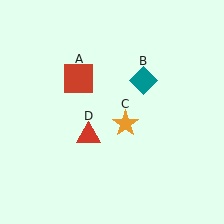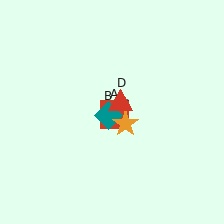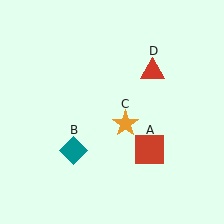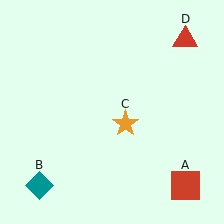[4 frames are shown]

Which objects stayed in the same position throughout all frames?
Orange star (object C) remained stationary.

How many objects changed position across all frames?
3 objects changed position: red square (object A), teal diamond (object B), red triangle (object D).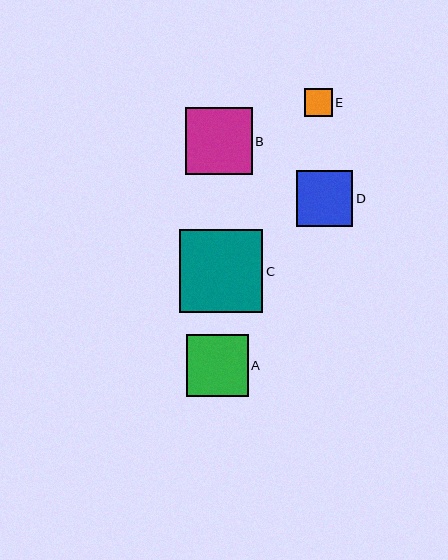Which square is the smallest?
Square E is the smallest with a size of approximately 28 pixels.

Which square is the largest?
Square C is the largest with a size of approximately 84 pixels.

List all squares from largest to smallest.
From largest to smallest: C, B, A, D, E.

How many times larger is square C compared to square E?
Square C is approximately 3.0 times the size of square E.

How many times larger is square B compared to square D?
Square B is approximately 1.2 times the size of square D.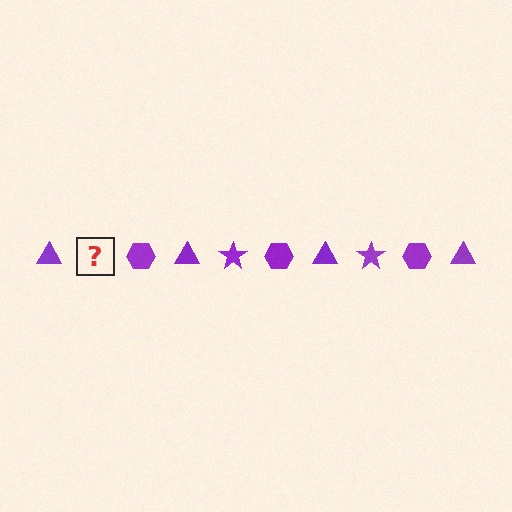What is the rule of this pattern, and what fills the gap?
The rule is that the pattern cycles through triangle, star, hexagon shapes in purple. The gap should be filled with a purple star.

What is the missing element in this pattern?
The missing element is a purple star.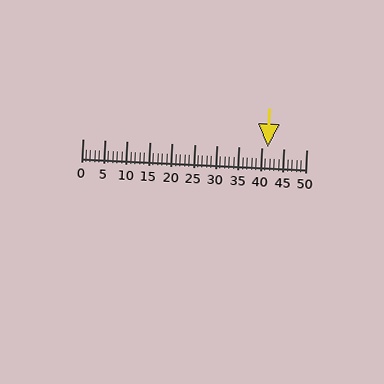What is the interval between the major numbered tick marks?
The major tick marks are spaced 5 units apart.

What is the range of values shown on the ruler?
The ruler shows values from 0 to 50.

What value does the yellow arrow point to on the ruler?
The yellow arrow points to approximately 41.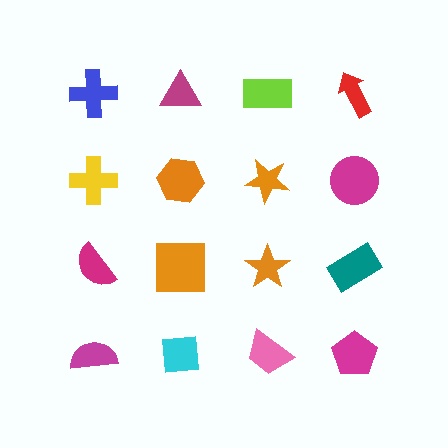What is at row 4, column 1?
A magenta semicircle.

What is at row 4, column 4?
A magenta pentagon.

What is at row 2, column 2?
An orange hexagon.